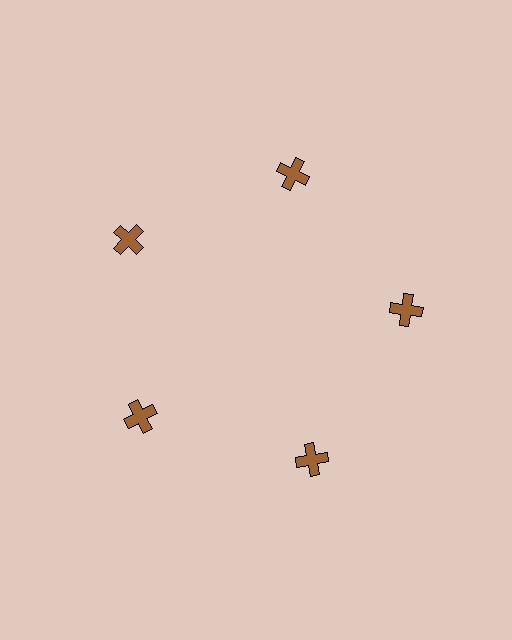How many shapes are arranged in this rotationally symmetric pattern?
There are 5 shapes, arranged in 5 groups of 1.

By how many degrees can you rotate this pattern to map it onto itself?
The pattern maps onto itself every 72 degrees of rotation.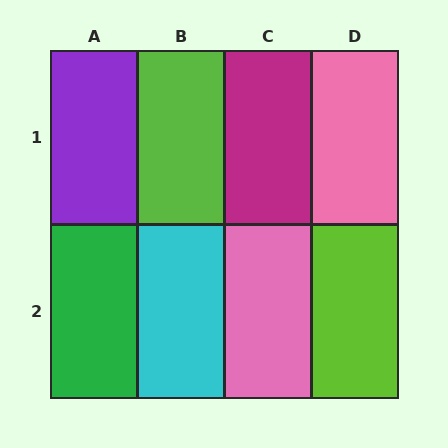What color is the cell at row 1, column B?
Lime.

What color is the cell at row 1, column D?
Pink.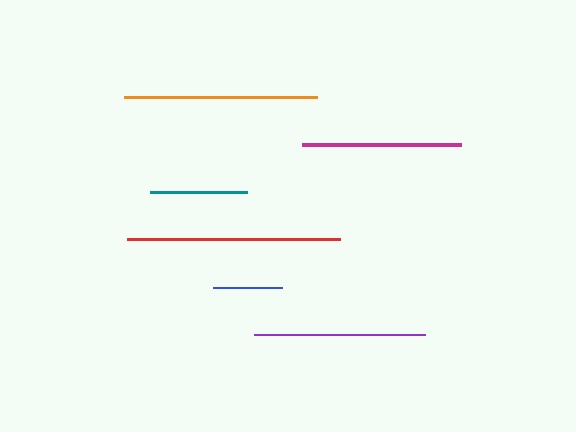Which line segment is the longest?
The red line is the longest at approximately 212 pixels.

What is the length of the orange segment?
The orange segment is approximately 193 pixels long.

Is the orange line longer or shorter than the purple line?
The orange line is longer than the purple line.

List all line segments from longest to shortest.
From longest to shortest: red, orange, purple, magenta, teal, blue.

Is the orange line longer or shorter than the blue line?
The orange line is longer than the blue line.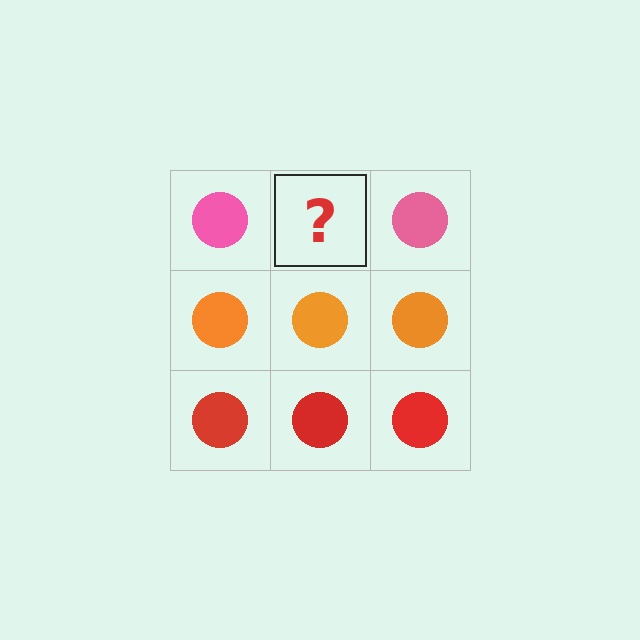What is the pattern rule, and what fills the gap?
The rule is that each row has a consistent color. The gap should be filled with a pink circle.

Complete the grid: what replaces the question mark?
The question mark should be replaced with a pink circle.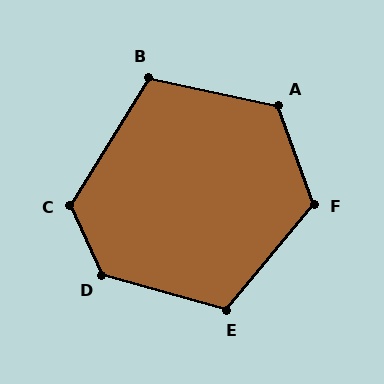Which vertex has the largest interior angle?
D, at approximately 130 degrees.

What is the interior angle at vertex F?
Approximately 121 degrees (obtuse).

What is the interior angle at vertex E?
Approximately 114 degrees (obtuse).